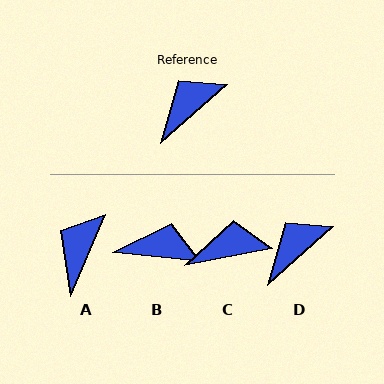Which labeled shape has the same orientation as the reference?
D.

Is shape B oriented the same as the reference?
No, it is off by about 48 degrees.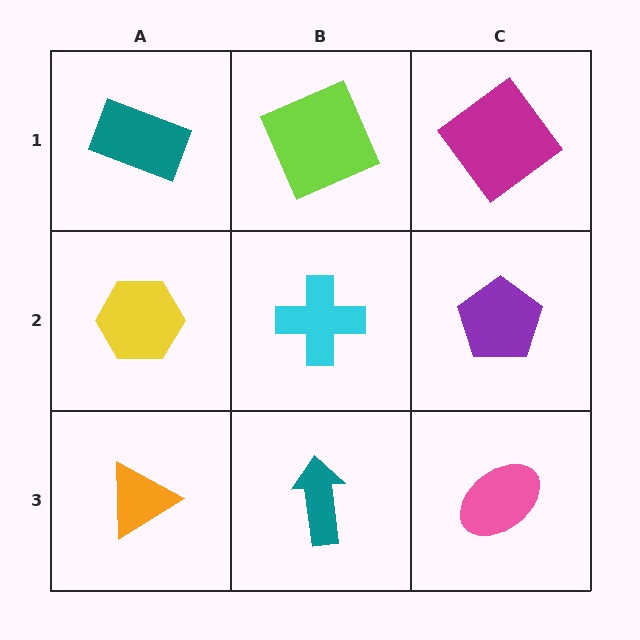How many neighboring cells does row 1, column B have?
3.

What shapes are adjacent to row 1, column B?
A cyan cross (row 2, column B), a teal rectangle (row 1, column A), a magenta diamond (row 1, column C).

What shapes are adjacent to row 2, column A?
A teal rectangle (row 1, column A), an orange triangle (row 3, column A), a cyan cross (row 2, column B).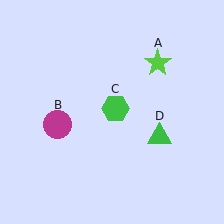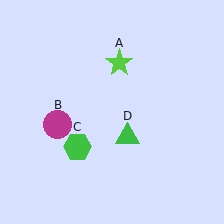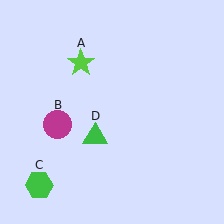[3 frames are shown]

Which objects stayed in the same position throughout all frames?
Magenta circle (object B) remained stationary.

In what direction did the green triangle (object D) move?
The green triangle (object D) moved left.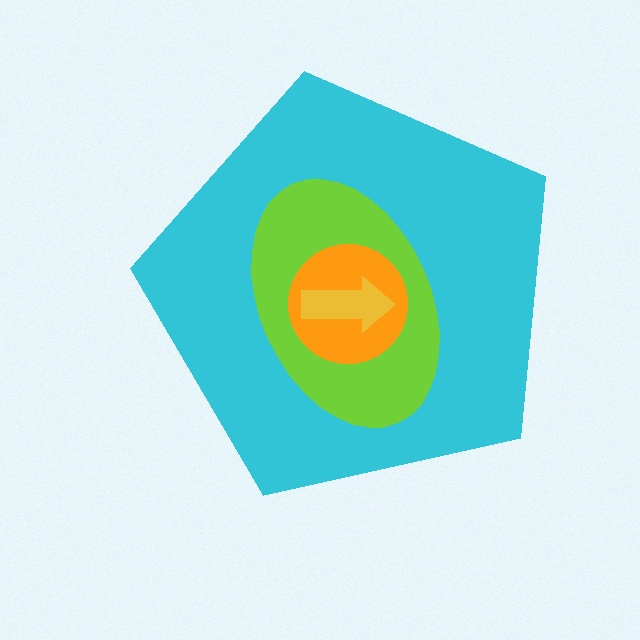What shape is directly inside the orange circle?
The yellow arrow.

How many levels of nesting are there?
4.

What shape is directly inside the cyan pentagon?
The lime ellipse.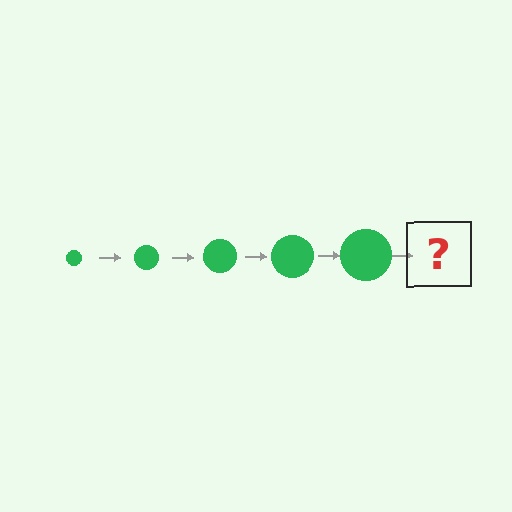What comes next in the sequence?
The next element should be a green circle, larger than the previous one.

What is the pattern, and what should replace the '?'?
The pattern is that the circle gets progressively larger each step. The '?' should be a green circle, larger than the previous one.